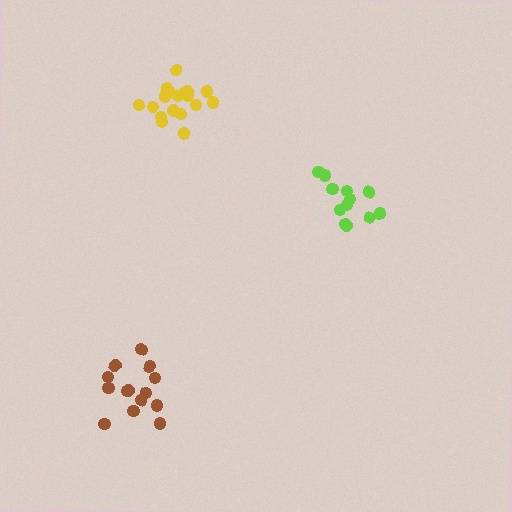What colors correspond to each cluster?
The clusters are colored: brown, lime, yellow.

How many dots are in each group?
Group 1: 14 dots, Group 2: 12 dots, Group 3: 18 dots (44 total).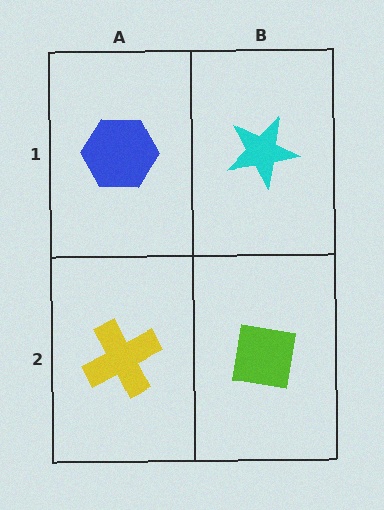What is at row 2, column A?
A yellow cross.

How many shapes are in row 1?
2 shapes.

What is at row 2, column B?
A lime square.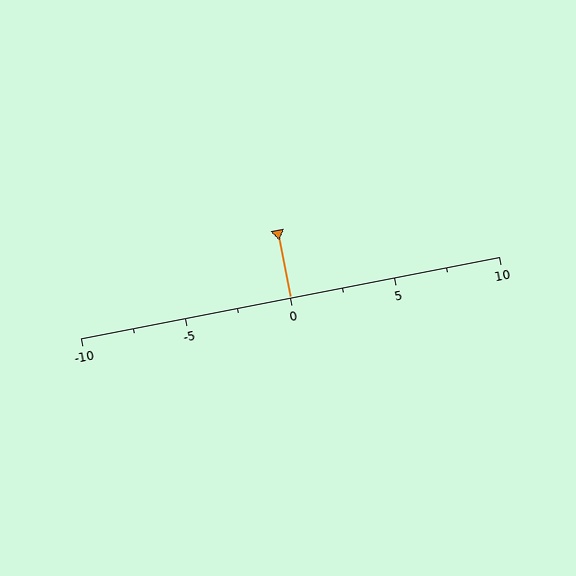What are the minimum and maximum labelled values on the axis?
The axis runs from -10 to 10.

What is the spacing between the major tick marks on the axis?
The major ticks are spaced 5 apart.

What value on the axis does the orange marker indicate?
The marker indicates approximately 0.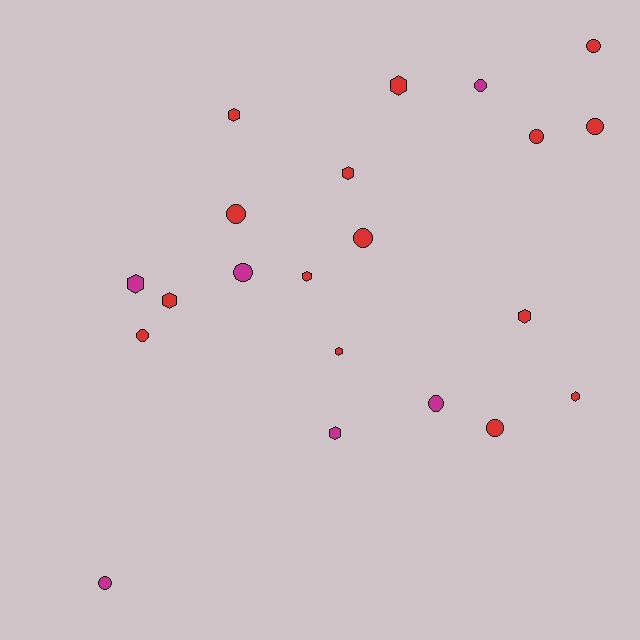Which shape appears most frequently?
Circle, with 11 objects.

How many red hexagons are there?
There are 8 red hexagons.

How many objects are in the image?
There are 21 objects.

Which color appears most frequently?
Red, with 15 objects.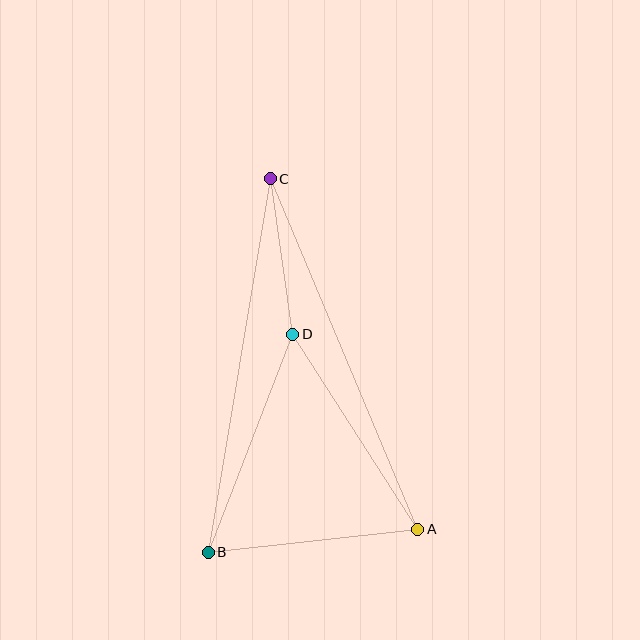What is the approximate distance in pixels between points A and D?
The distance between A and D is approximately 232 pixels.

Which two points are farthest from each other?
Points A and C are farthest from each other.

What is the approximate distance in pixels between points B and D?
The distance between B and D is approximately 234 pixels.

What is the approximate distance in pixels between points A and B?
The distance between A and B is approximately 211 pixels.